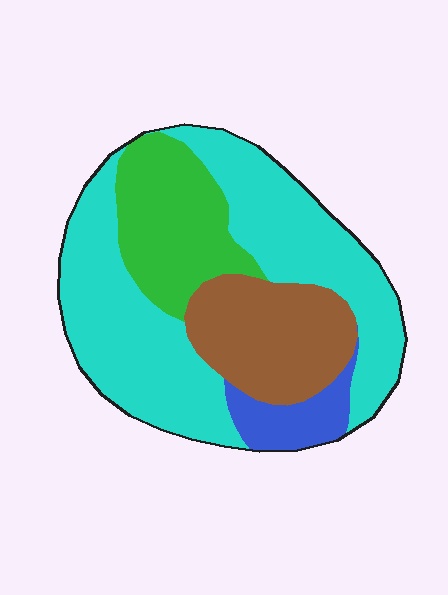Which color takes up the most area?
Cyan, at roughly 55%.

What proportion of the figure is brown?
Brown covers about 20% of the figure.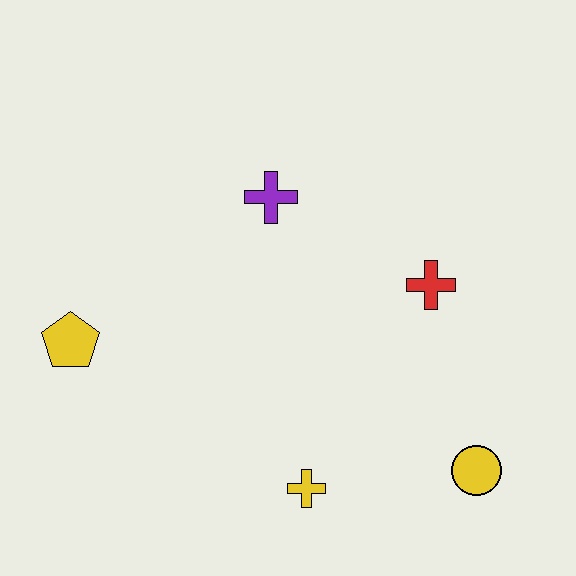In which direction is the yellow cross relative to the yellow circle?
The yellow cross is to the left of the yellow circle.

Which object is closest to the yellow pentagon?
The purple cross is closest to the yellow pentagon.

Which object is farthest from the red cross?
The yellow pentagon is farthest from the red cross.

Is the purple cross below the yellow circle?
No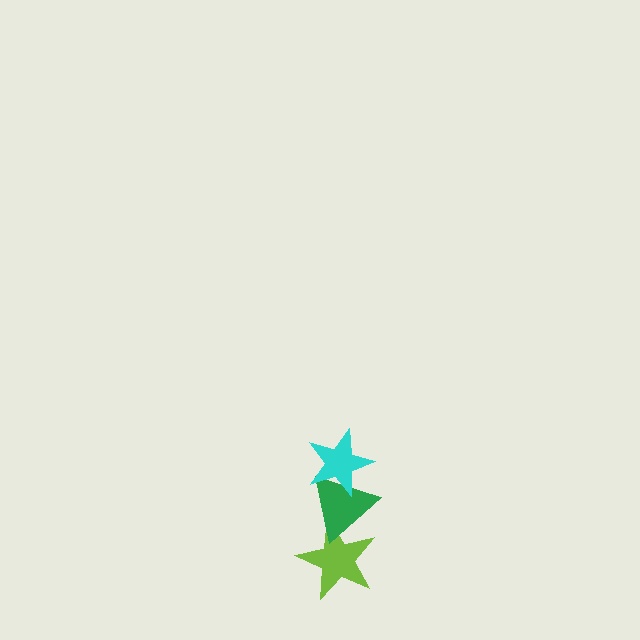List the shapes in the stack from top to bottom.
From top to bottom: the cyan star, the green triangle, the lime star.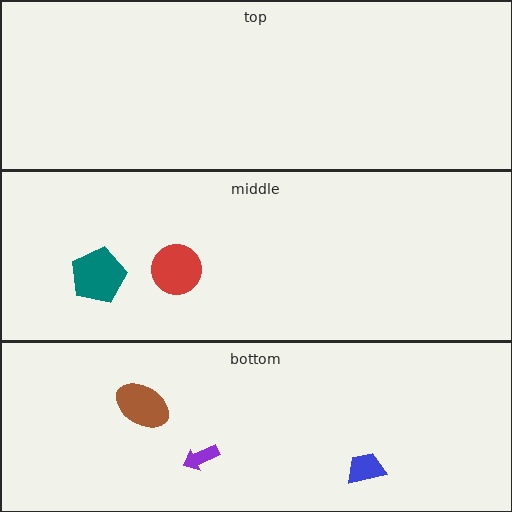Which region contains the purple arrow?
The bottom region.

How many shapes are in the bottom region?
3.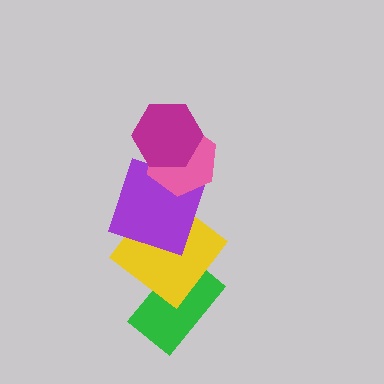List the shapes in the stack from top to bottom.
From top to bottom: the magenta hexagon, the pink hexagon, the purple square, the yellow diamond, the green rectangle.